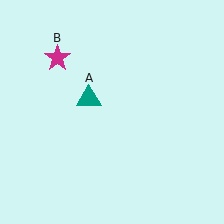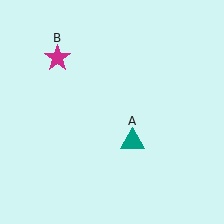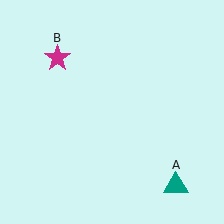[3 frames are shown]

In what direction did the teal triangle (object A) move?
The teal triangle (object A) moved down and to the right.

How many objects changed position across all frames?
1 object changed position: teal triangle (object A).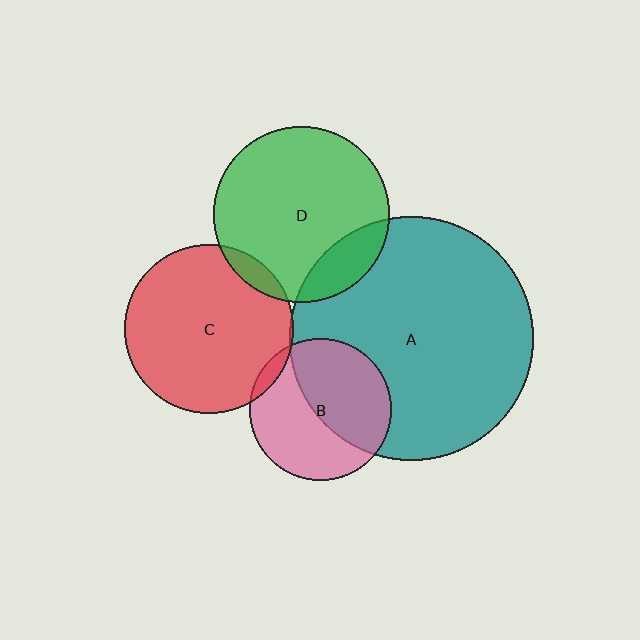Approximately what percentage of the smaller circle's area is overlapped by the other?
Approximately 15%.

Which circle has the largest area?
Circle A (teal).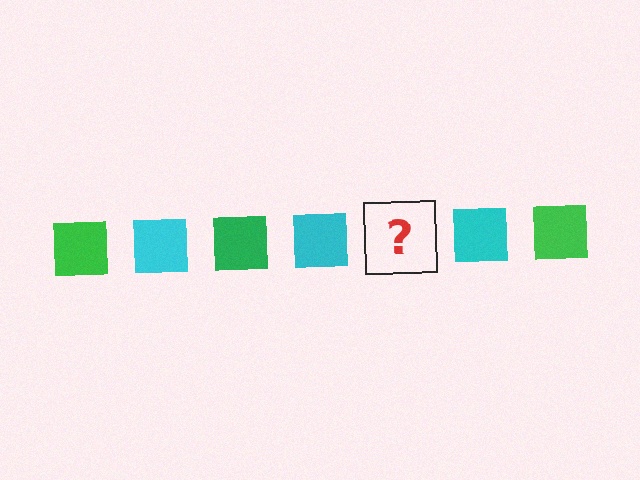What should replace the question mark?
The question mark should be replaced with a green square.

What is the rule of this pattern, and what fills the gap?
The rule is that the pattern cycles through green, cyan squares. The gap should be filled with a green square.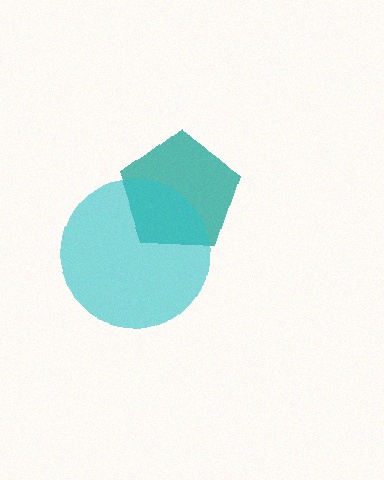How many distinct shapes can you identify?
There are 2 distinct shapes: a teal pentagon, a cyan circle.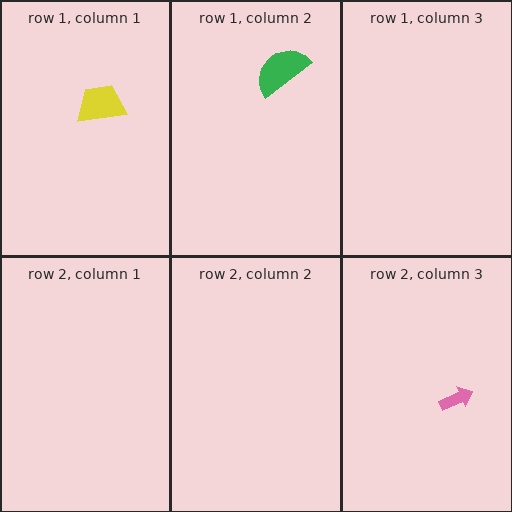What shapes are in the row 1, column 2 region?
The green semicircle.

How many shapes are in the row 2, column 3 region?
1.